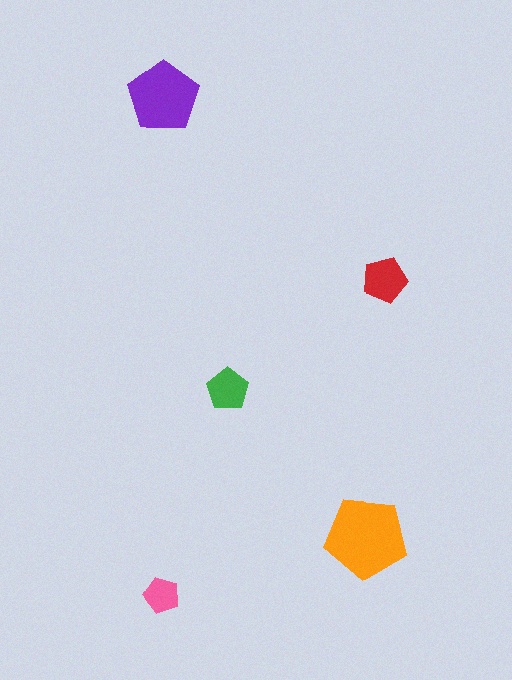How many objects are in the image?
There are 5 objects in the image.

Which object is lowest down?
The pink pentagon is bottommost.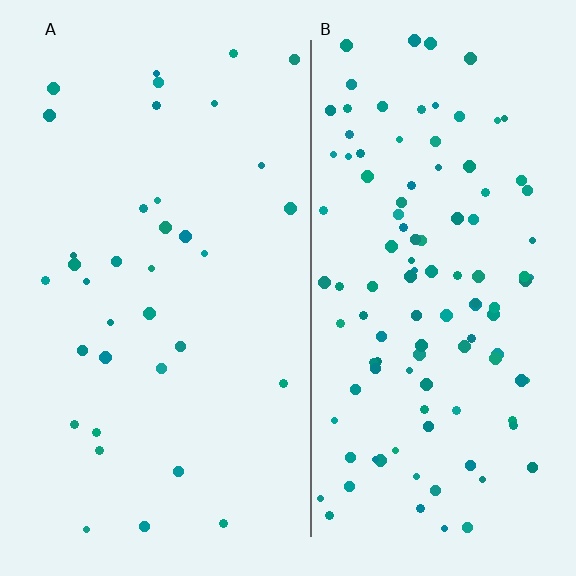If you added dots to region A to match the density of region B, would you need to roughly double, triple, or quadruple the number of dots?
Approximately triple.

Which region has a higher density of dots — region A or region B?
B (the right).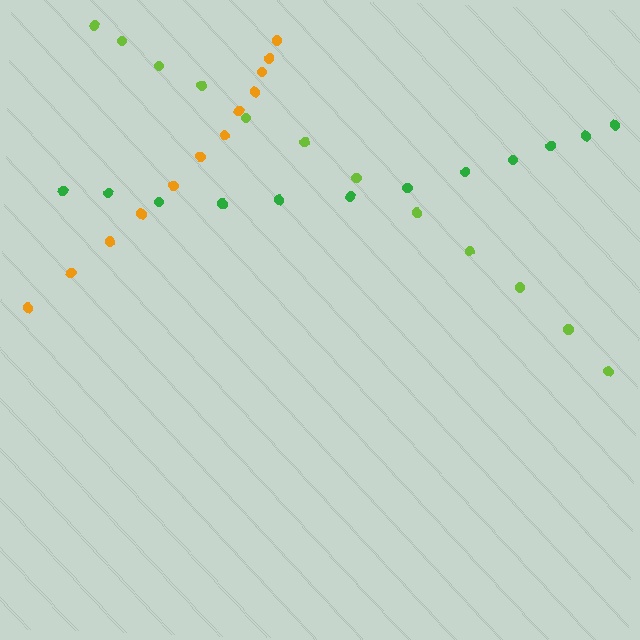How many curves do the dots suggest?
There are 3 distinct paths.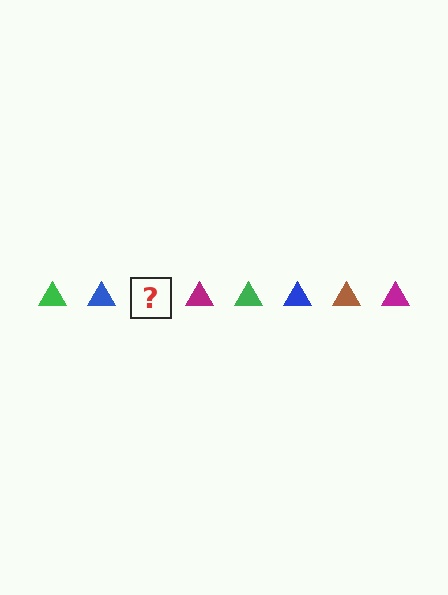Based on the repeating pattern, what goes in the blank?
The blank should be a brown triangle.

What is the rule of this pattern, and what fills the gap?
The rule is that the pattern cycles through green, blue, brown, magenta triangles. The gap should be filled with a brown triangle.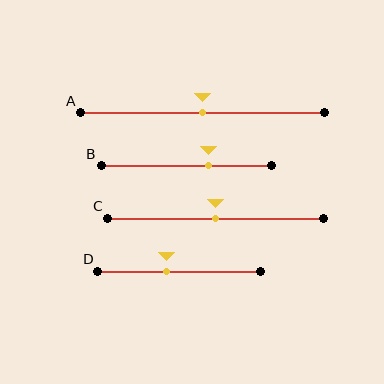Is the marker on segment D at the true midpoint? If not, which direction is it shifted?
No, the marker on segment D is shifted to the left by about 8% of the segment length.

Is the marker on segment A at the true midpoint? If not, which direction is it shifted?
Yes, the marker on segment A is at the true midpoint.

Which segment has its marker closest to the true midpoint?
Segment A has its marker closest to the true midpoint.